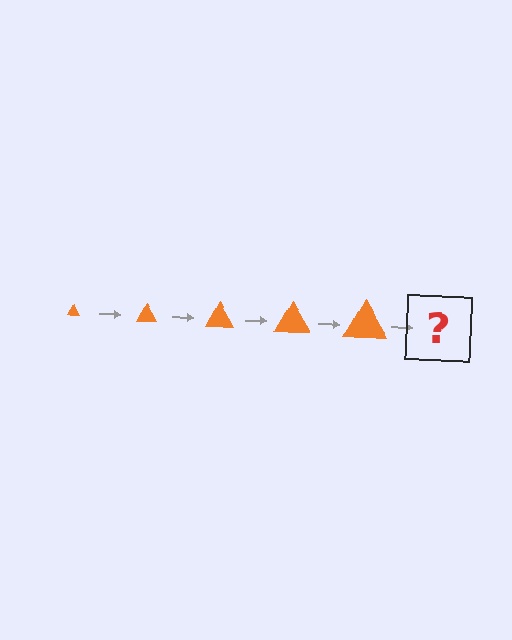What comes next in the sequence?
The next element should be an orange triangle, larger than the previous one.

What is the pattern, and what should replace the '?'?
The pattern is that the triangle gets progressively larger each step. The '?' should be an orange triangle, larger than the previous one.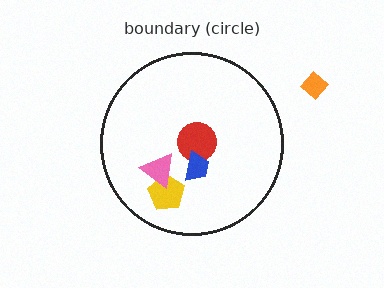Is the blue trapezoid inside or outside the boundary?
Inside.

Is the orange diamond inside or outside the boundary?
Outside.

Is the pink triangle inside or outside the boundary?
Inside.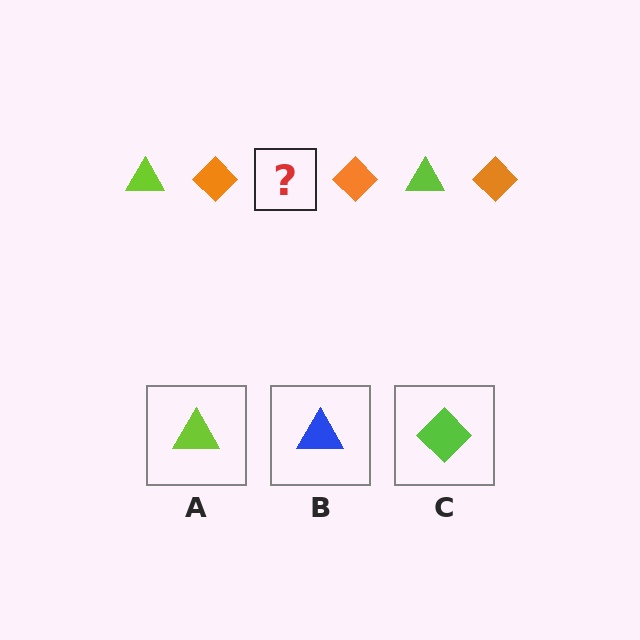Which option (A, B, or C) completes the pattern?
A.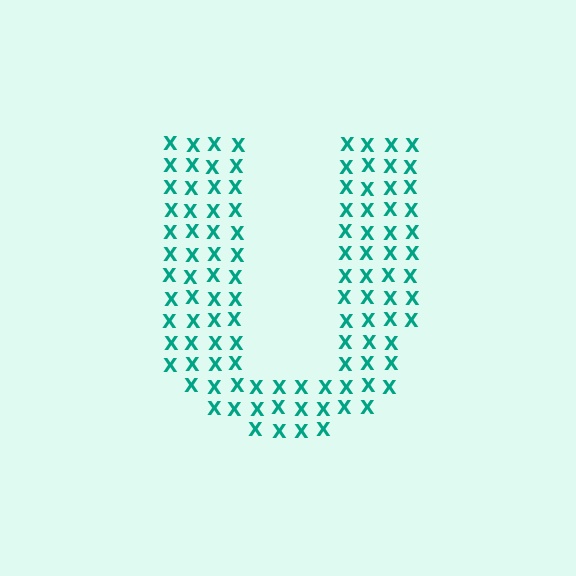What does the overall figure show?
The overall figure shows the letter U.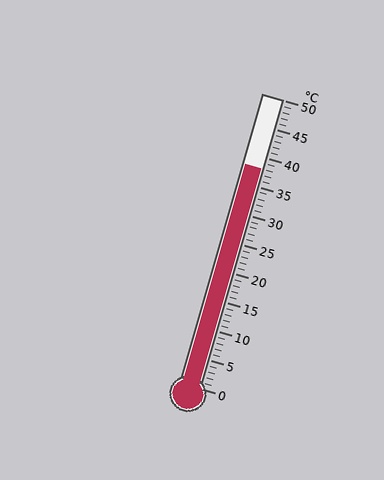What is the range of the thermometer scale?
The thermometer scale ranges from 0°C to 50°C.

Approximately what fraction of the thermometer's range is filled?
The thermometer is filled to approximately 75% of its range.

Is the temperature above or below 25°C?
The temperature is above 25°C.